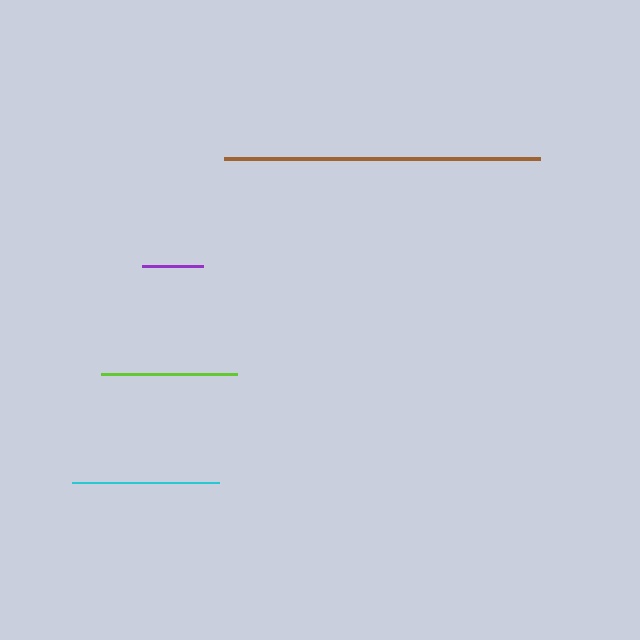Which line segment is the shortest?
The purple line is the shortest at approximately 61 pixels.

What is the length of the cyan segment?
The cyan segment is approximately 148 pixels long.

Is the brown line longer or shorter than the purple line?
The brown line is longer than the purple line.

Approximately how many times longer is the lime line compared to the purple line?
The lime line is approximately 2.2 times the length of the purple line.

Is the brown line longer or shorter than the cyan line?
The brown line is longer than the cyan line.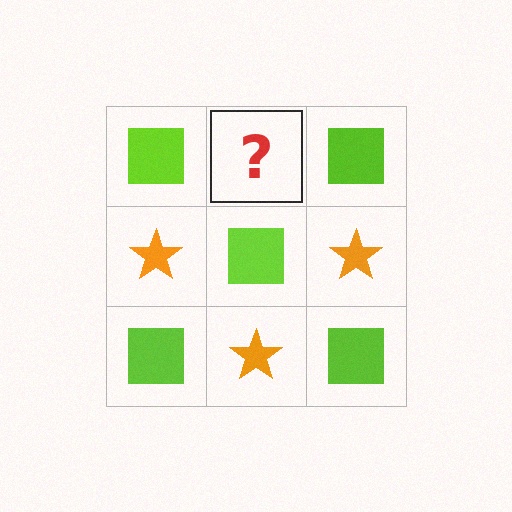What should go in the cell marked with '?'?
The missing cell should contain an orange star.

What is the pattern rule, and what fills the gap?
The rule is that it alternates lime square and orange star in a checkerboard pattern. The gap should be filled with an orange star.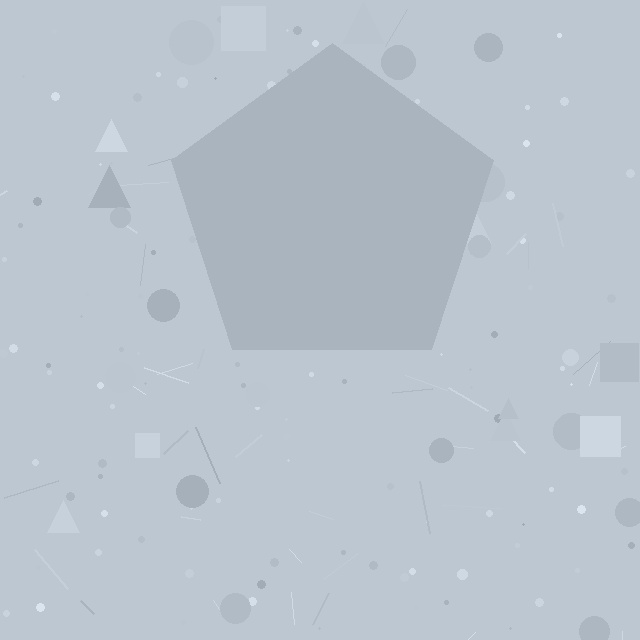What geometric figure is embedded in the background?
A pentagon is embedded in the background.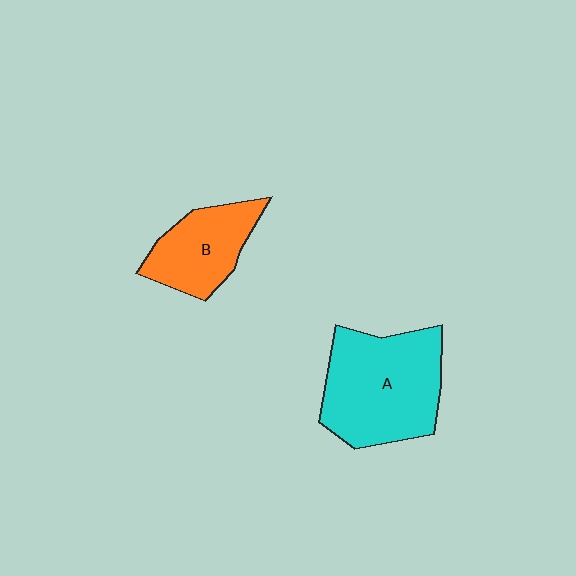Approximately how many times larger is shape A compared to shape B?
Approximately 1.7 times.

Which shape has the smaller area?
Shape B (orange).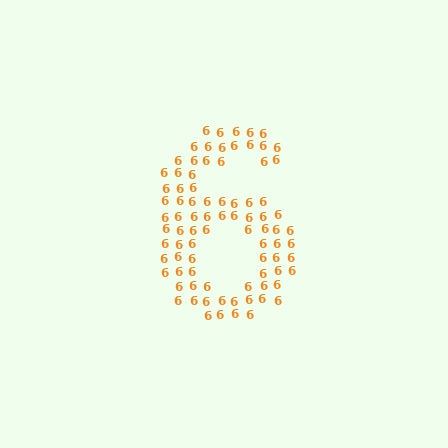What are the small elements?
The small elements are digit 6's.